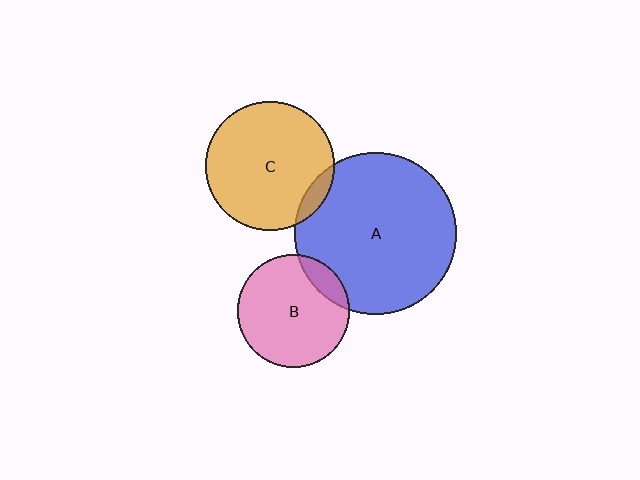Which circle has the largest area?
Circle A (blue).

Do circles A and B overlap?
Yes.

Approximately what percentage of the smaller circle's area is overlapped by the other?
Approximately 10%.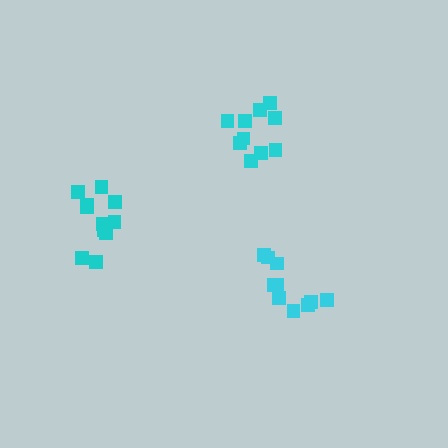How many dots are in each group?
Group 1: 10 dots, Group 2: 11 dots, Group 3: 10 dots (31 total).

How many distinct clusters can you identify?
There are 3 distinct clusters.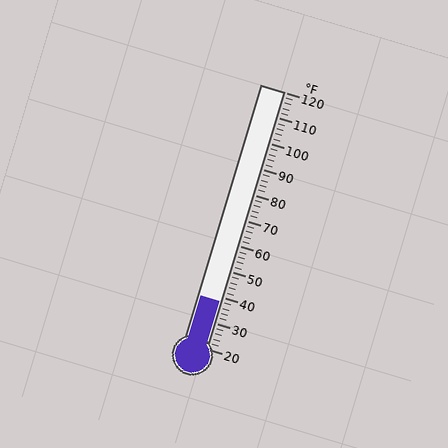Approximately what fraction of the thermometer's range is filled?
The thermometer is filled to approximately 20% of its range.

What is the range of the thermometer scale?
The thermometer scale ranges from 20°F to 120°F.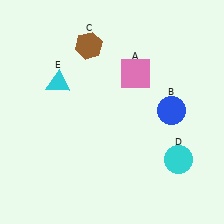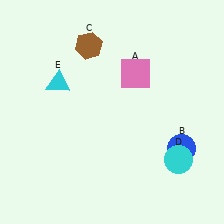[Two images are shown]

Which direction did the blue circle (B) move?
The blue circle (B) moved down.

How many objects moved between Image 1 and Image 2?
1 object moved between the two images.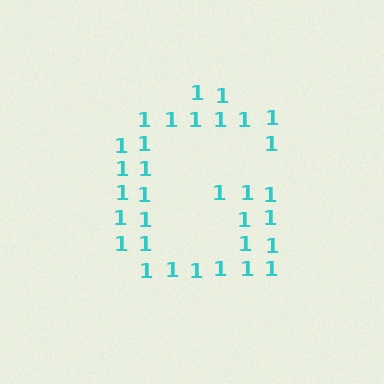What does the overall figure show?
The overall figure shows the letter G.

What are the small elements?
The small elements are digit 1's.